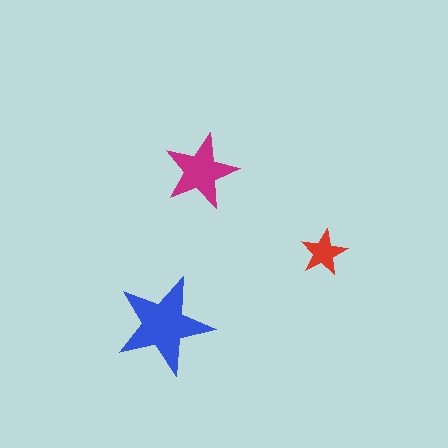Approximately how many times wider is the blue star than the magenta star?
About 1.5 times wider.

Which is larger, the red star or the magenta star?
The magenta one.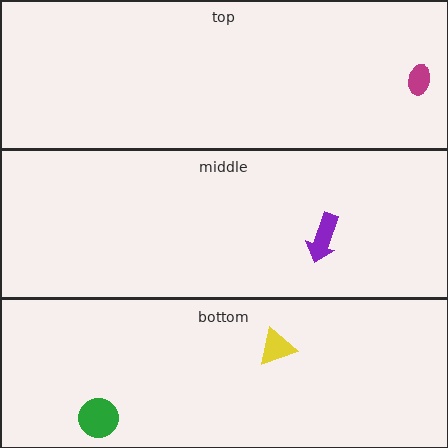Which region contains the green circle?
The bottom region.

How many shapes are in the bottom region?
2.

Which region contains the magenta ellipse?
The top region.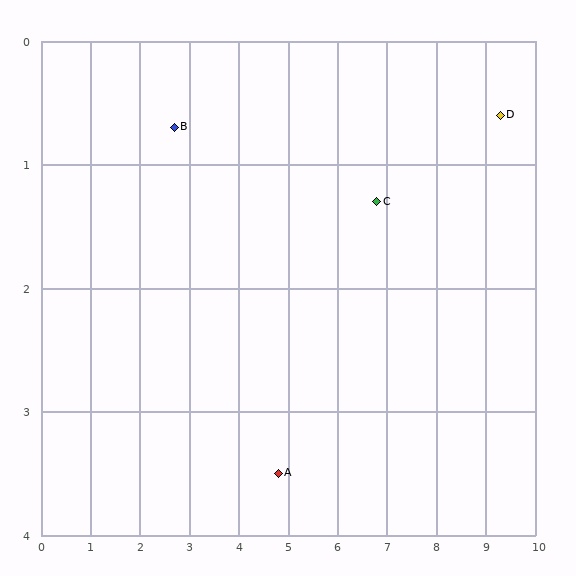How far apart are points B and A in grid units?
Points B and A are about 3.5 grid units apart.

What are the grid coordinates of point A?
Point A is at approximately (4.8, 3.5).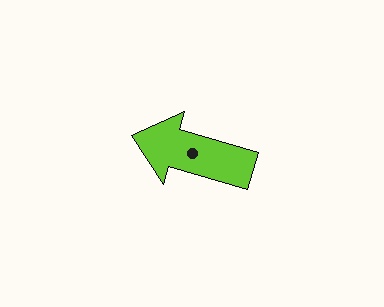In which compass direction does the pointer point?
West.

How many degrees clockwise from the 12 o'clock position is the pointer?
Approximately 286 degrees.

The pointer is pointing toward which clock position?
Roughly 10 o'clock.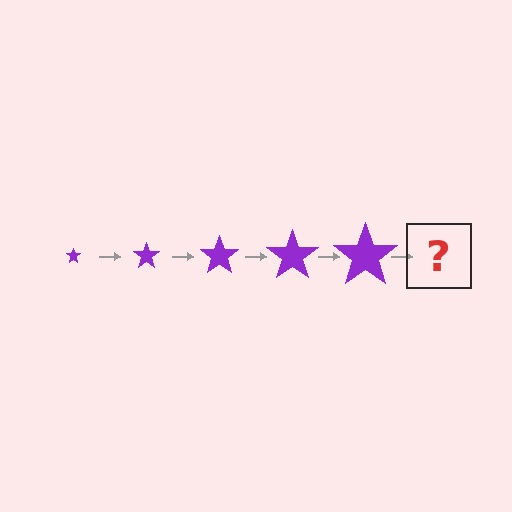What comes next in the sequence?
The next element should be a purple star, larger than the previous one.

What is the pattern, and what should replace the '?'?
The pattern is that the star gets progressively larger each step. The '?' should be a purple star, larger than the previous one.